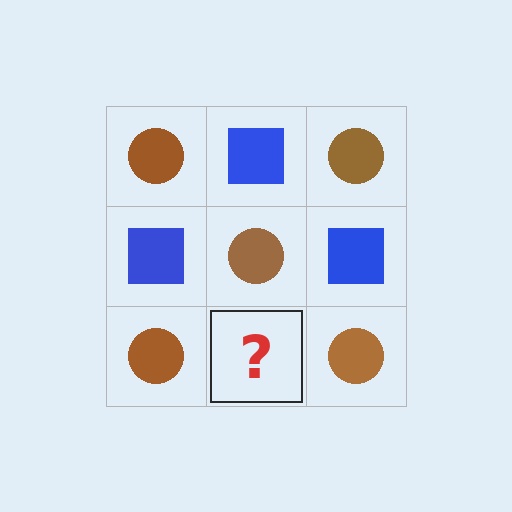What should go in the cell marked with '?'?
The missing cell should contain a blue square.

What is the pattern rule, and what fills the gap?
The rule is that it alternates brown circle and blue square in a checkerboard pattern. The gap should be filled with a blue square.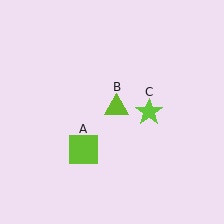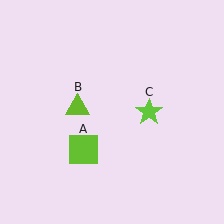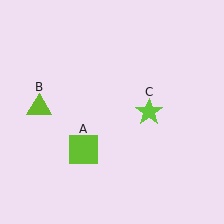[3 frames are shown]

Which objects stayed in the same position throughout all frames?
Lime square (object A) and lime star (object C) remained stationary.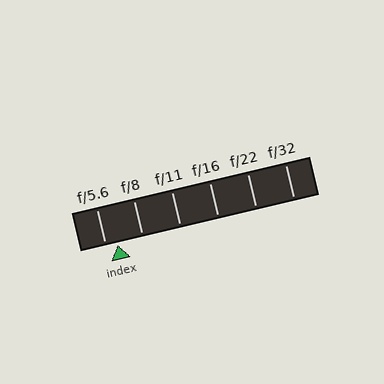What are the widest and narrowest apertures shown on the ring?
The widest aperture shown is f/5.6 and the narrowest is f/32.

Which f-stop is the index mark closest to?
The index mark is closest to f/5.6.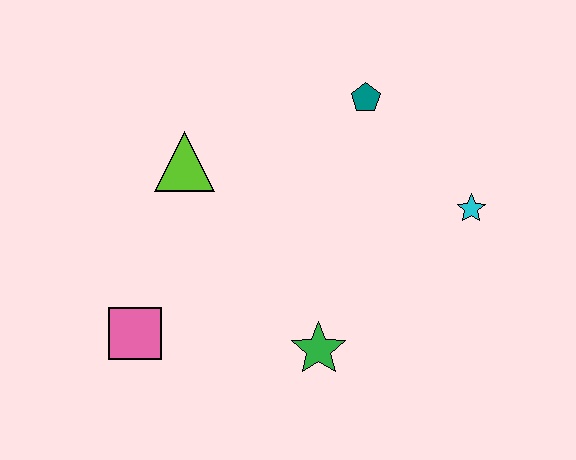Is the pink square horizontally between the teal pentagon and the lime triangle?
No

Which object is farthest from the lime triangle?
The cyan star is farthest from the lime triangle.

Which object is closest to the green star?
The pink square is closest to the green star.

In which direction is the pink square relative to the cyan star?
The pink square is to the left of the cyan star.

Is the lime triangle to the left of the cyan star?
Yes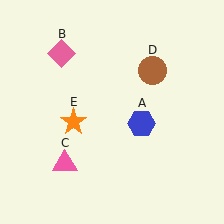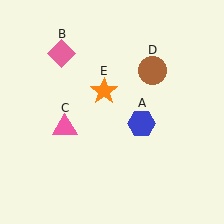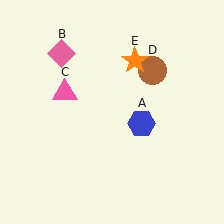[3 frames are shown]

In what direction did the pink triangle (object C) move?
The pink triangle (object C) moved up.